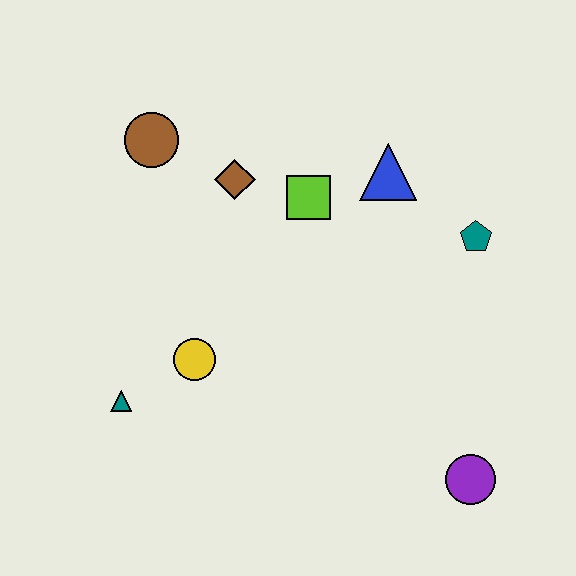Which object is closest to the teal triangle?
The yellow circle is closest to the teal triangle.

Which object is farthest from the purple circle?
The brown circle is farthest from the purple circle.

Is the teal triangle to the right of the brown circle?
No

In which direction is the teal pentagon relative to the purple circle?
The teal pentagon is above the purple circle.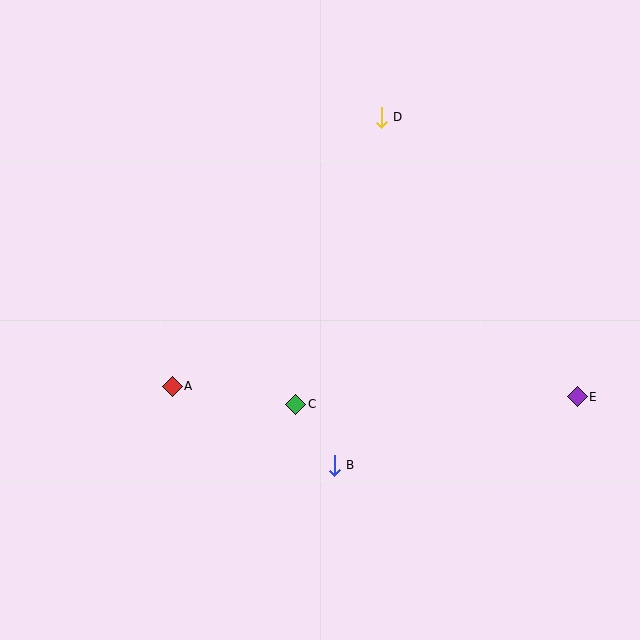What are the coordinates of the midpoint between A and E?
The midpoint between A and E is at (375, 392).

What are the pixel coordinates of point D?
Point D is at (381, 117).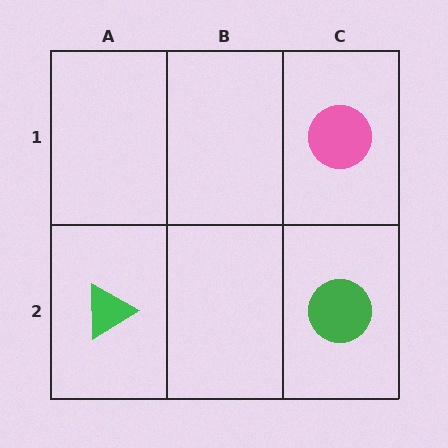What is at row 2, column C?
A green circle.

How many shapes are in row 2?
2 shapes.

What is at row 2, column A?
A green triangle.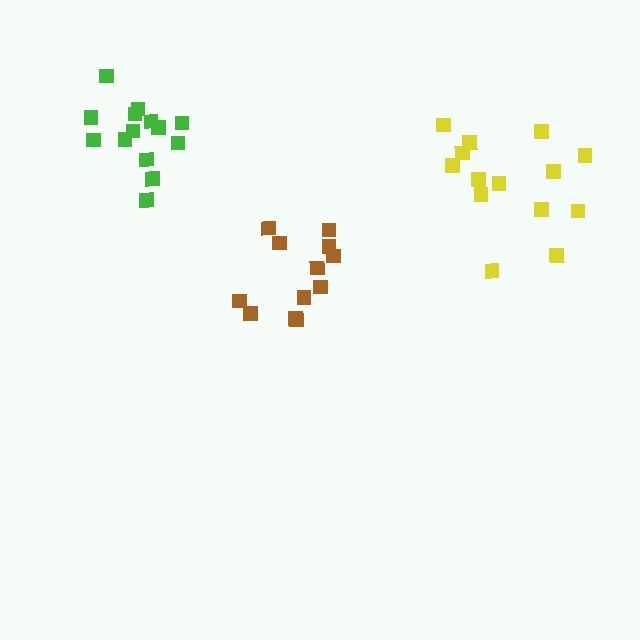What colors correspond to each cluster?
The clusters are colored: green, brown, yellow.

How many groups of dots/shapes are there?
There are 3 groups.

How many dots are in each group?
Group 1: 14 dots, Group 2: 12 dots, Group 3: 14 dots (40 total).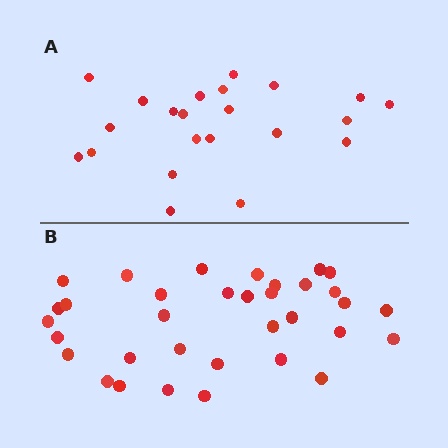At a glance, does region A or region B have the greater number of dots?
Region B (the bottom region) has more dots.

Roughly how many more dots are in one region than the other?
Region B has roughly 12 or so more dots than region A.